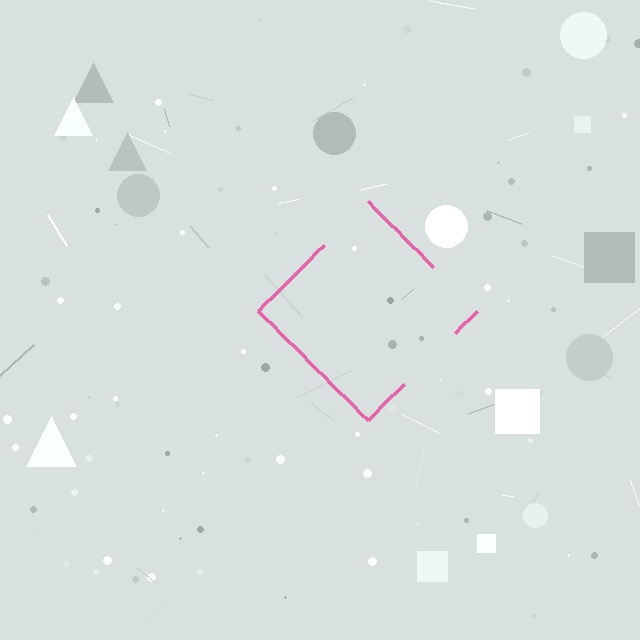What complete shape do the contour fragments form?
The contour fragments form a diamond.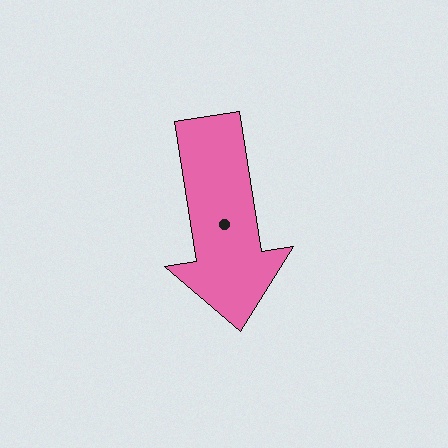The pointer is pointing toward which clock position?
Roughly 6 o'clock.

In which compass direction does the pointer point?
South.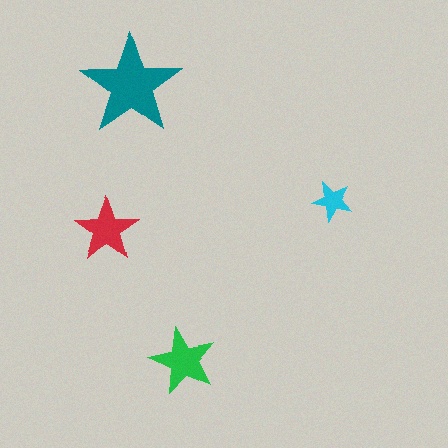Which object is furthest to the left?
The red star is leftmost.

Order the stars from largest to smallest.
the teal one, the green one, the red one, the cyan one.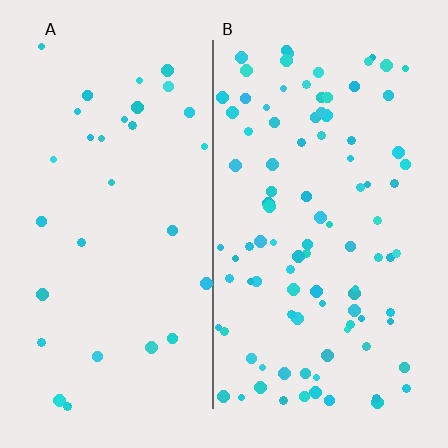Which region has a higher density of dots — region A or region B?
B (the right).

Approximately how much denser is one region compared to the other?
Approximately 3.1× — region B over region A.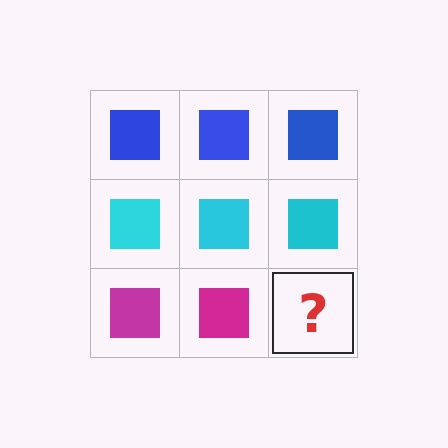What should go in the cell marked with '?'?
The missing cell should contain a magenta square.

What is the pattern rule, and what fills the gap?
The rule is that each row has a consistent color. The gap should be filled with a magenta square.